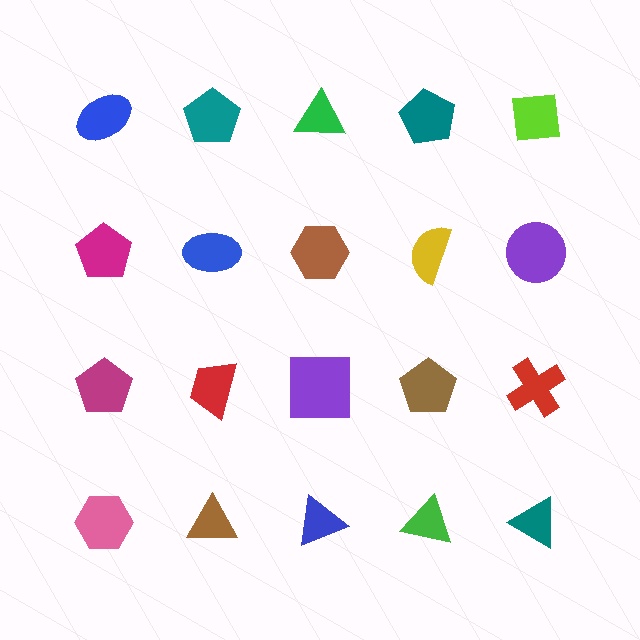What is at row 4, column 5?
A teal triangle.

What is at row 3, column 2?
A red trapezoid.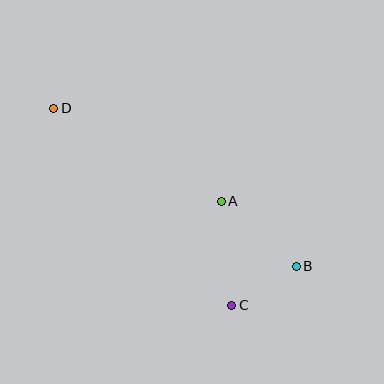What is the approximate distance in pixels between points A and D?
The distance between A and D is approximately 192 pixels.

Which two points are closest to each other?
Points B and C are closest to each other.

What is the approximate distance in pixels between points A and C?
The distance between A and C is approximately 104 pixels.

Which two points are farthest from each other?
Points B and D are farthest from each other.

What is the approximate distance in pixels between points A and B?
The distance between A and B is approximately 99 pixels.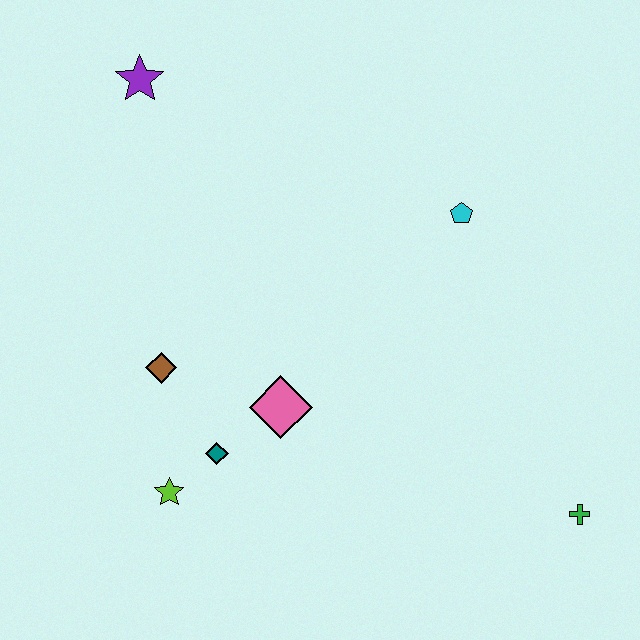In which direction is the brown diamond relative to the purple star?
The brown diamond is below the purple star.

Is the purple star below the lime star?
No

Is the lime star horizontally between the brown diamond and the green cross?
Yes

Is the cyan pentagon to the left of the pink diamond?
No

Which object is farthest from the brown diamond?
The green cross is farthest from the brown diamond.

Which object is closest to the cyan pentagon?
The pink diamond is closest to the cyan pentagon.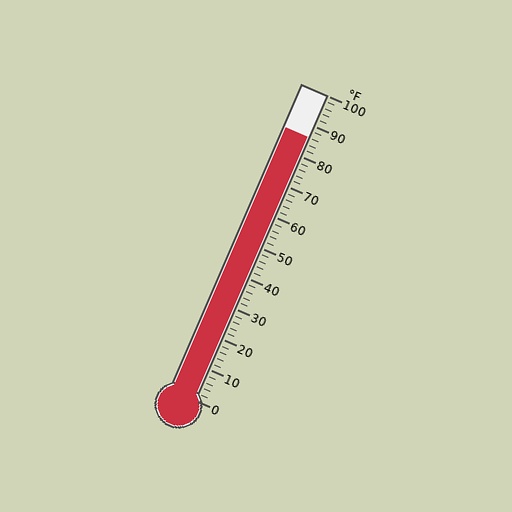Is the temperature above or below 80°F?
The temperature is above 80°F.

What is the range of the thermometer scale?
The thermometer scale ranges from 0°F to 100°F.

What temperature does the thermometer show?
The thermometer shows approximately 86°F.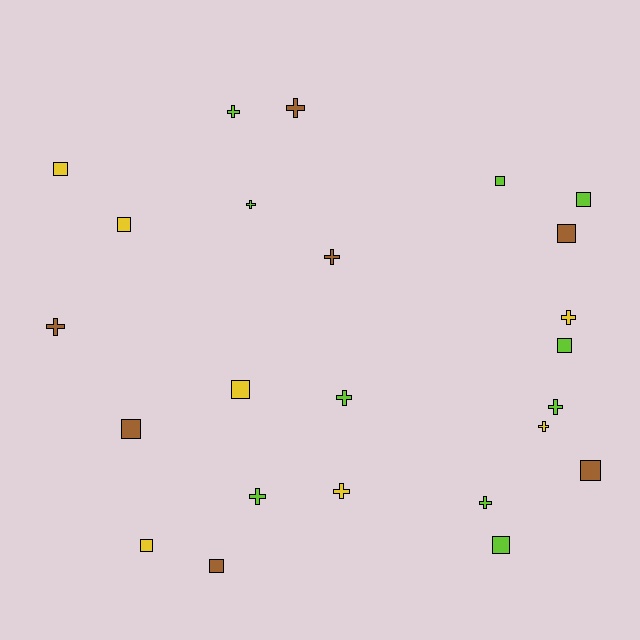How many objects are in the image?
There are 24 objects.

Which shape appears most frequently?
Square, with 12 objects.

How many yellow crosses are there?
There are 3 yellow crosses.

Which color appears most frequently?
Lime, with 10 objects.